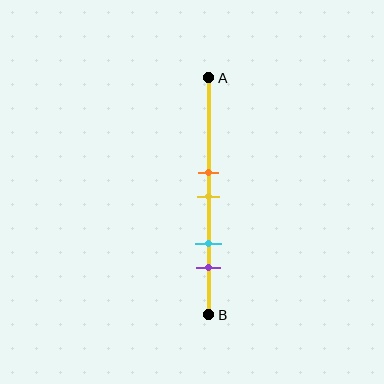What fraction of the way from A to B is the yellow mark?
The yellow mark is approximately 50% (0.5) of the way from A to B.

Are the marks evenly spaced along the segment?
No, the marks are not evenly spaced.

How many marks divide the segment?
There are 4 marks dividing the segment.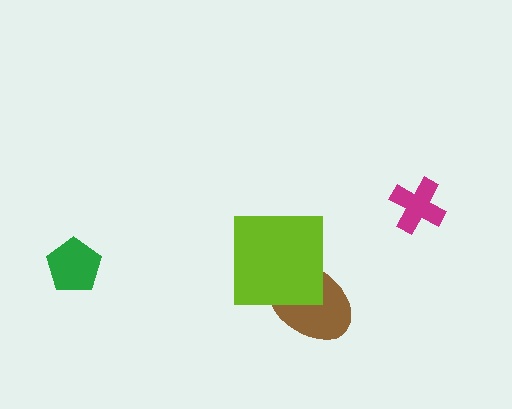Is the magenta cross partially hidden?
No, no other shape covers it.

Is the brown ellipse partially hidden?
Yes, it is partially covered by another shape.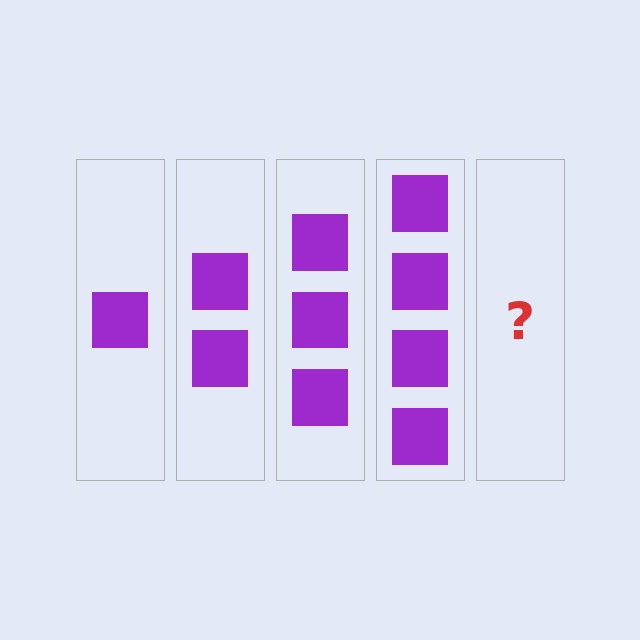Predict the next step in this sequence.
The next step is 5 squares.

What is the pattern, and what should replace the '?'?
The pattern is that each step adds one more square. The '?' should be 5 squares.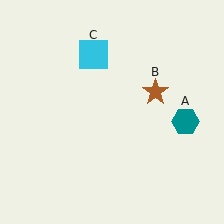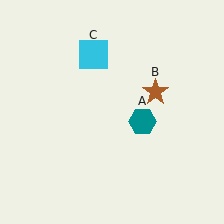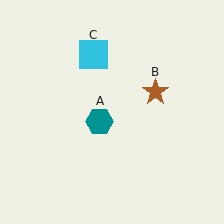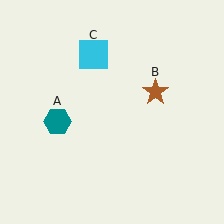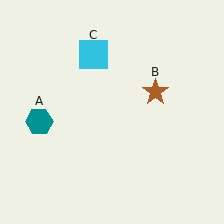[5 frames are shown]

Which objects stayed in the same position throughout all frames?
Brown star (object B) and cyan square (object C) remained stationary.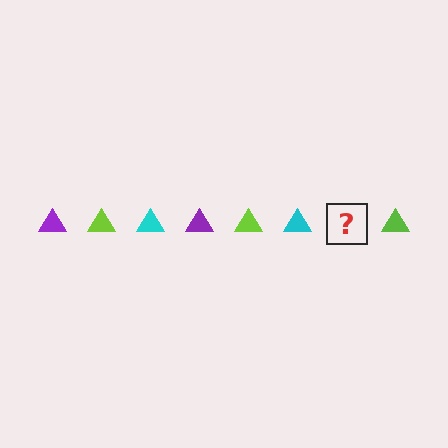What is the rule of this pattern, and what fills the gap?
The rule is that the pattern cycles through purple, lime, cyan triangles. The gap should be filled with a purple triangle.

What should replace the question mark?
The question mark should be replaced with a purple triangle.